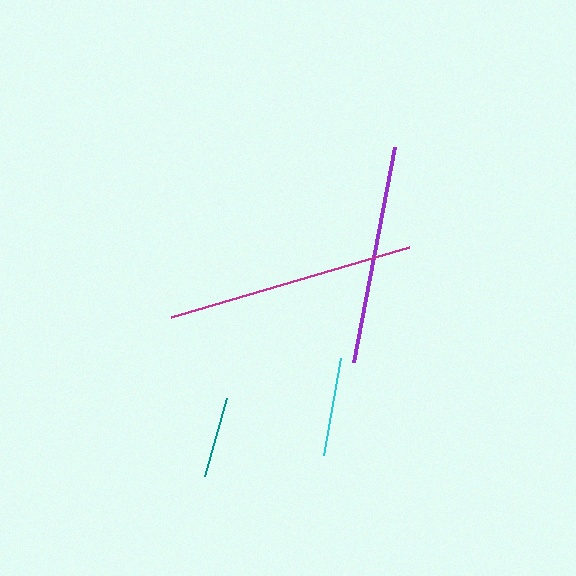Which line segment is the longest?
The magenta line is the longest at approximately 248 pixels.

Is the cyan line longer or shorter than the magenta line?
The magenta line is longer than the cyan line.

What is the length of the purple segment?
The purple segment is approximately 219 pixels long.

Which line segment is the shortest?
The teal line is the shortest at approximately 81 pixels.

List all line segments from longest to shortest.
From longest to shortest: magenta, purple, cyan, teal.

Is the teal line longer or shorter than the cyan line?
The cyan line is longer than the teal line.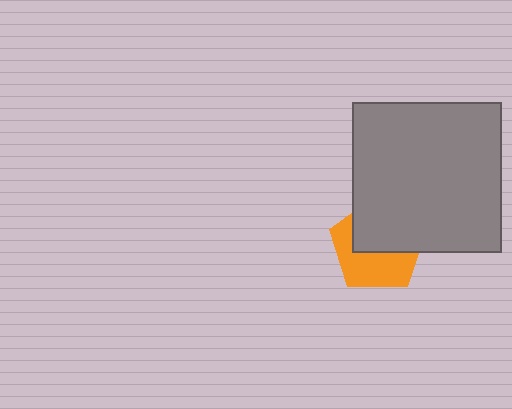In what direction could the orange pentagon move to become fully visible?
The orange pentagon could move down. That would shift it out from behind the gray square entirely.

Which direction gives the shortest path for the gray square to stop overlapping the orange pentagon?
Moving up gives the shortest separation.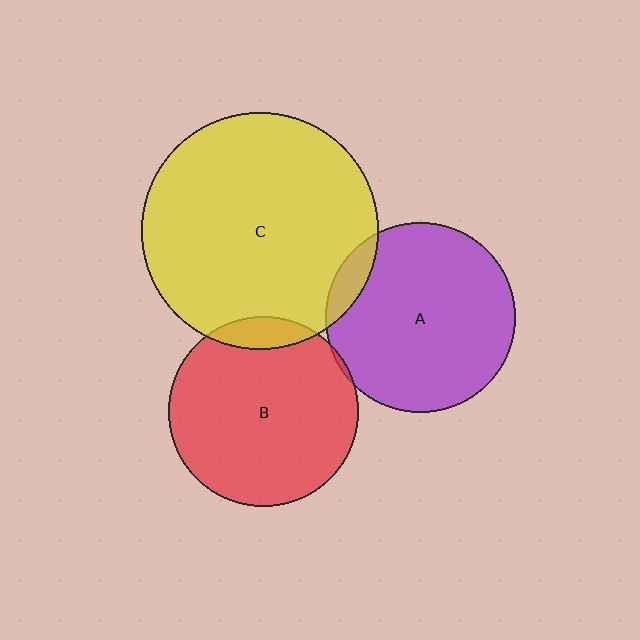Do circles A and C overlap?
Yes.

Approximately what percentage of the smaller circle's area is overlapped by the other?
Approximately 10%.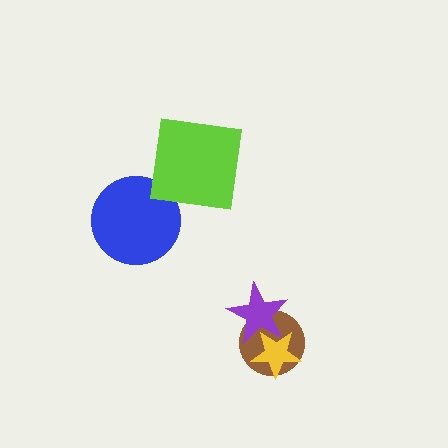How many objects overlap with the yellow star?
2 objects overlap with the yellow star.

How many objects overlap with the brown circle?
2 objects overlap with the brown circle.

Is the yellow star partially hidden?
Yes, it is partially covered by another shape.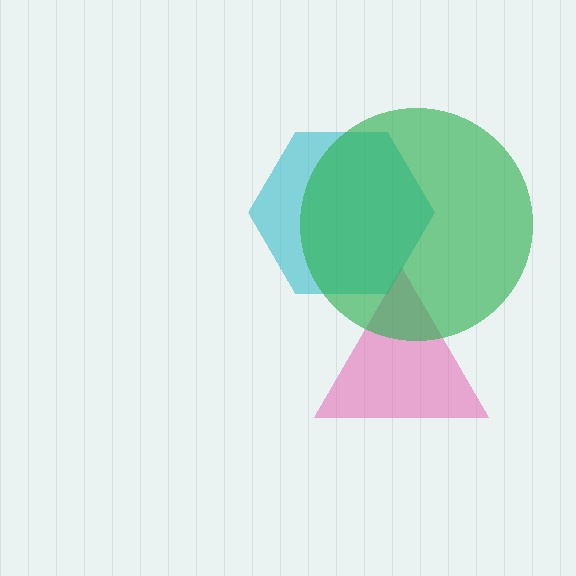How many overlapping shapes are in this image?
There are 3 overlapping shapes in the image.